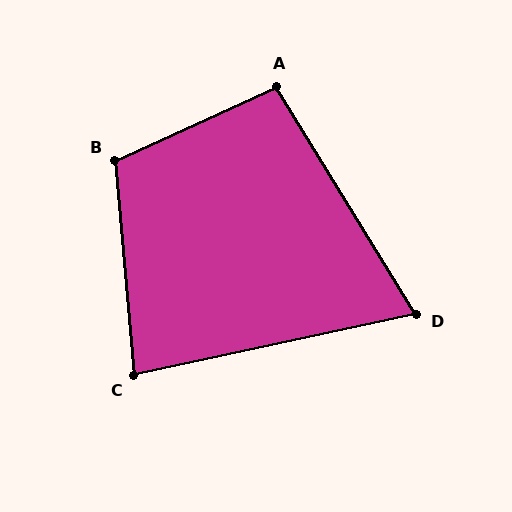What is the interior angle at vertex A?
Approximately 97 degrees (obtuse).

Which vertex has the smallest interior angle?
D, at approximately 71 degrees.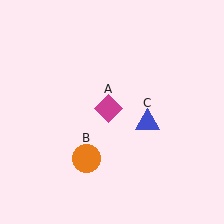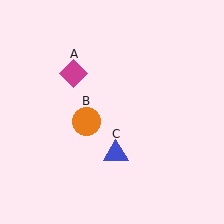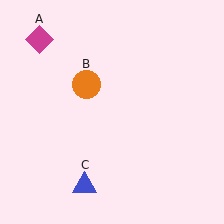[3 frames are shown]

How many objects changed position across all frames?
3 objects changed position: magenta diamond (object A), orange circle (object B), blue triangle (object C).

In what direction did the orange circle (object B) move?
The orange circle (object B) moved up.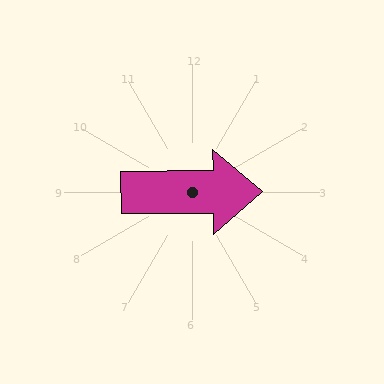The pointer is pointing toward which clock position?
Roughly 3 o'clock.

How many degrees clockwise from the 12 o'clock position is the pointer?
Approximately 89 degrees.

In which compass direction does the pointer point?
East.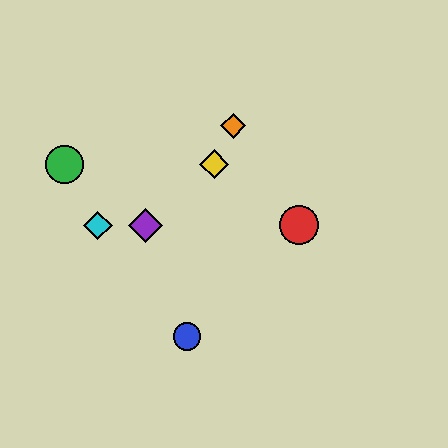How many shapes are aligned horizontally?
3 shapes (the red circle, the purple diamond, the cyan diamond) are aligned horizontally.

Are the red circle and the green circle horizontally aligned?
No, the red circle is at y≈225 and the green circle is at y≈164.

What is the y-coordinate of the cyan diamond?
The cyan diamond is at y≈225.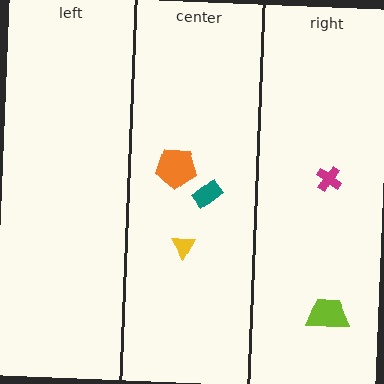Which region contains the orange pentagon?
The center region.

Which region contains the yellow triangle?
The center region.